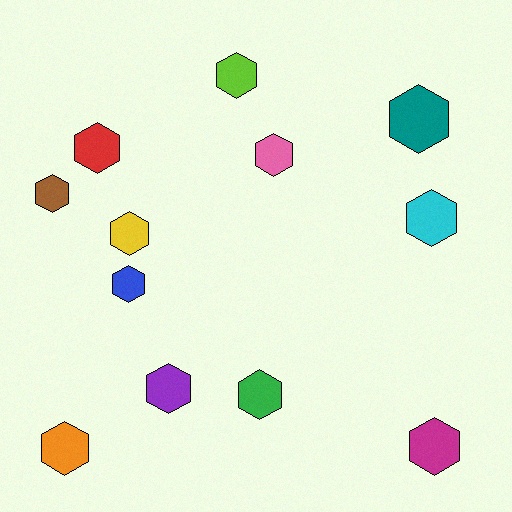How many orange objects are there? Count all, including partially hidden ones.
There is 1 orange object.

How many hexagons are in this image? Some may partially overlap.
There are 12 hexagons.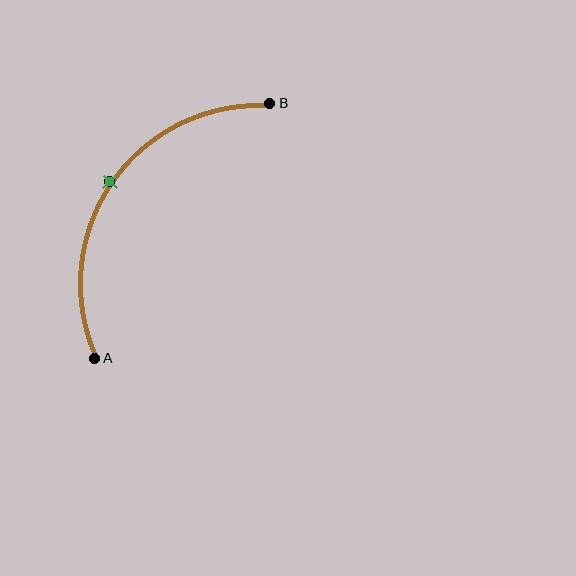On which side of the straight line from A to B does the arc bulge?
The arc bulges above and to the left of the straight line connecting A and B.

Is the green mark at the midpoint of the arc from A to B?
Yes. The green mark lies on the arc at equal arc-length from both A and B — it is the arc midpoint.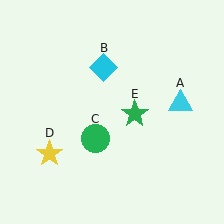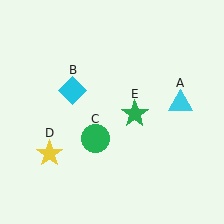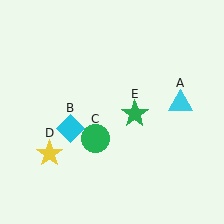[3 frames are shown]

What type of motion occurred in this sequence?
The cyan diamond (object B) rotated counterclockwise around the center of the scene.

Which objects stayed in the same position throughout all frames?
Cyan triangle (object A) and green circle (object C) and yellow star (object D) and green star (object E) remained stationary.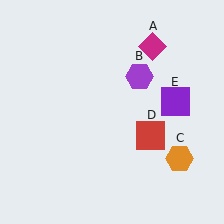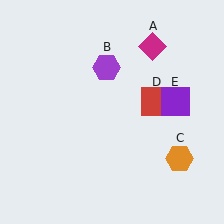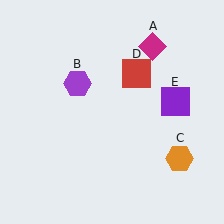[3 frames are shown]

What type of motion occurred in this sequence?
The purple hexagon (object B), red square (object D) rotated counterclockwise around the center of the scene.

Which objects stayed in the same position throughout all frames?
Magenta diamond (object A) and orange hexagon (object C) and purple square (object E) remained stationary.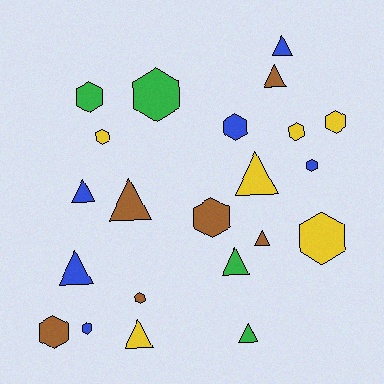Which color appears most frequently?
Blue, with 6 objects.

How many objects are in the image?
There are 22 objects.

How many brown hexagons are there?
There are 3 brown hexagons.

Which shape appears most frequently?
Hexagon, with 12 objects.